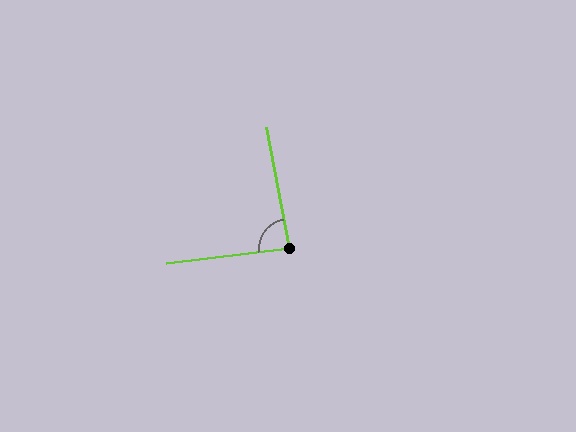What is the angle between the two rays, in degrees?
Approximately 86 degrees.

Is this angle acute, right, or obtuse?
It is approximately a right angle.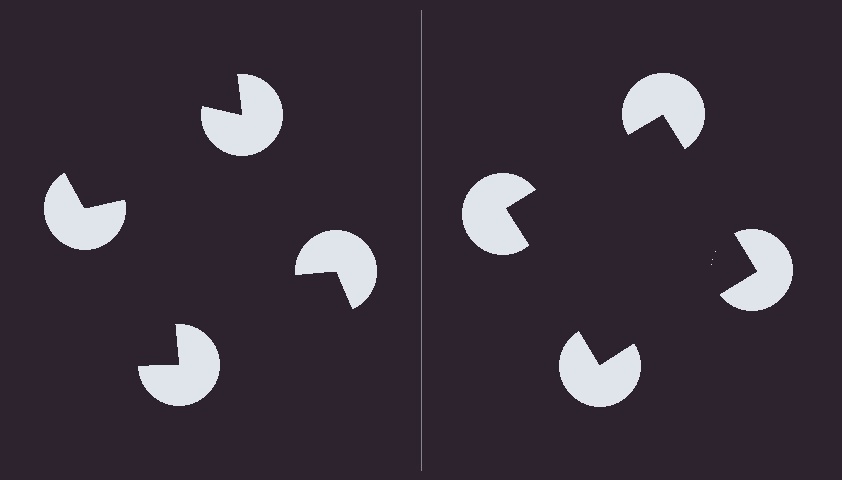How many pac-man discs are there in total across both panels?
8 — 4 on each side.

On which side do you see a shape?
An illusory square appears on the right side. On the left side the wedge cuts are rotated, so no coherent shape forms.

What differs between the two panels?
The pac-man discs are positioned identically on both sides; only the wedge orientations differ. On the right they align to a square; on the left they are misaligned.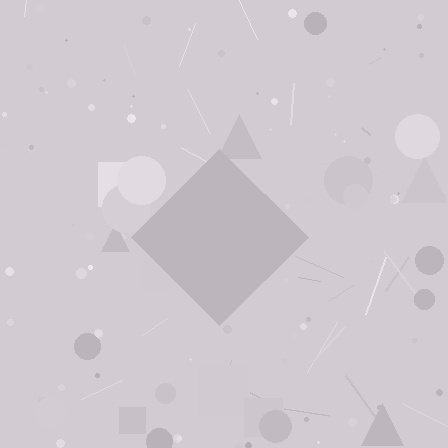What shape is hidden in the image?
A diamond is hidden in the image.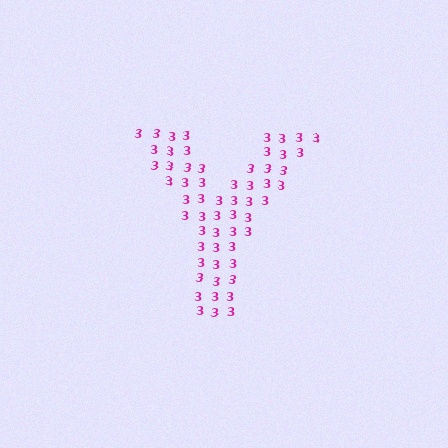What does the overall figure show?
The overall figure shows the letter Y.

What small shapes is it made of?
It is made of small digit 3's.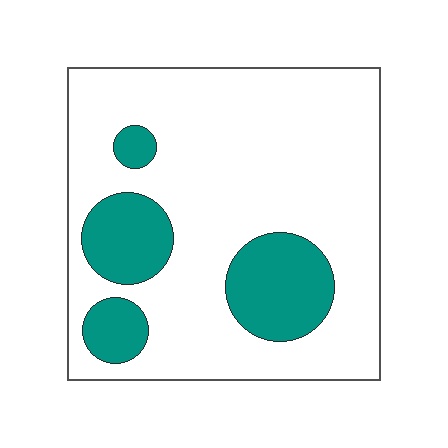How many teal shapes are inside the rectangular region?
4.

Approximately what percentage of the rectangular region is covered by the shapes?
Approximately 20%.